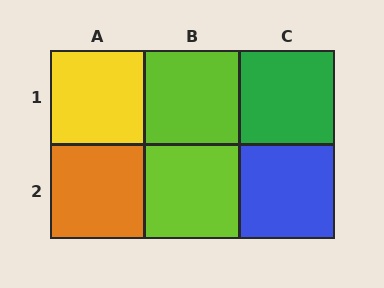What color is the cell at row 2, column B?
Lime.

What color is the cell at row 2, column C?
Blue.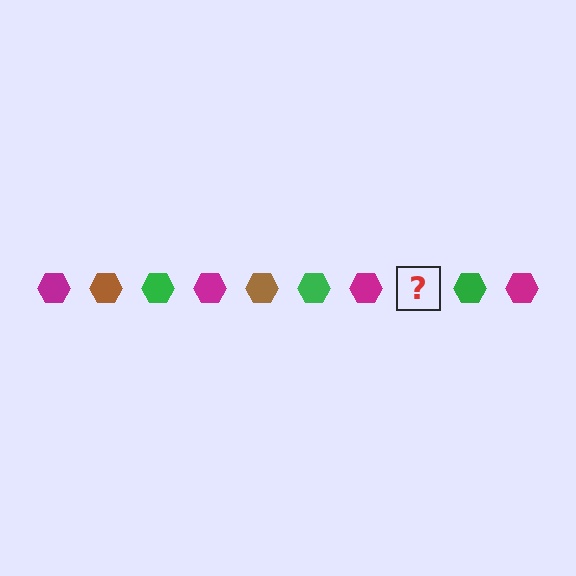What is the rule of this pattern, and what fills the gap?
The rule is that the pattern cycles through magenta, brown, green hexagons. The gap should be filled with a brown hexagon.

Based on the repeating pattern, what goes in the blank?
The blank should be a brown hexagon.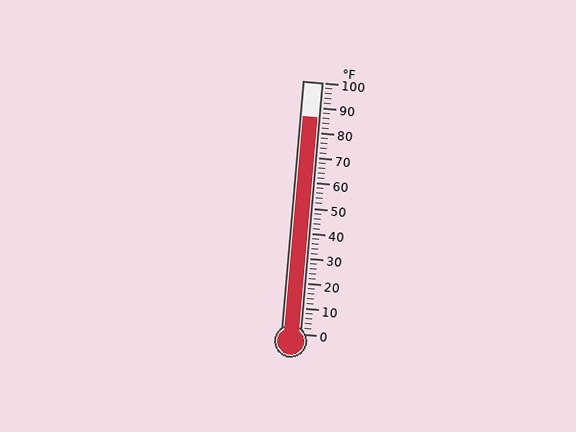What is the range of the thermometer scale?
The thermometer scale ranges from 0°F to 100°F.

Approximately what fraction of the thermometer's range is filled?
The thermometer is filled to approximately 85% of its range.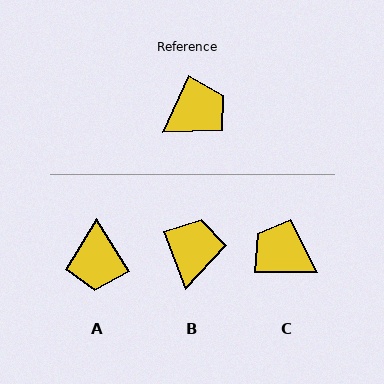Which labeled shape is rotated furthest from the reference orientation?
A, about 123 degrees away.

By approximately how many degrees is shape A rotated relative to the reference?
Approximately 123 degrees clockwise.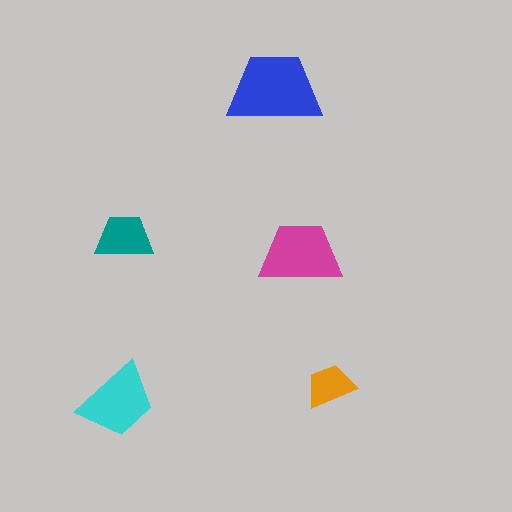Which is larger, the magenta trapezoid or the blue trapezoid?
The blue one.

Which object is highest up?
The blue trapezoid is topmost.